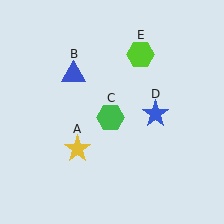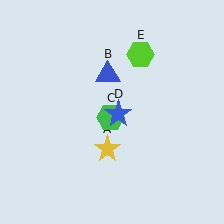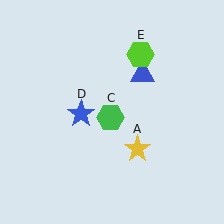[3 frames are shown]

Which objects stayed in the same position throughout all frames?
Green hexagon (object C) and lime hexagon (object E) remained stationary.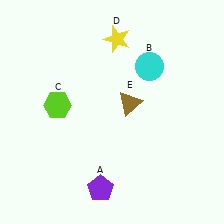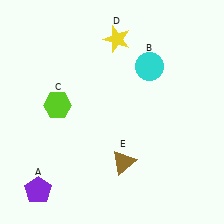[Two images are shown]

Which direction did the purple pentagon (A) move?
The purple pentagon (A) moved left.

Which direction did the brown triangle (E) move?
The brown triangle (E) moved down.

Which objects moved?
The objects that moved are: the purple pentagon (A), the brown triangle (E).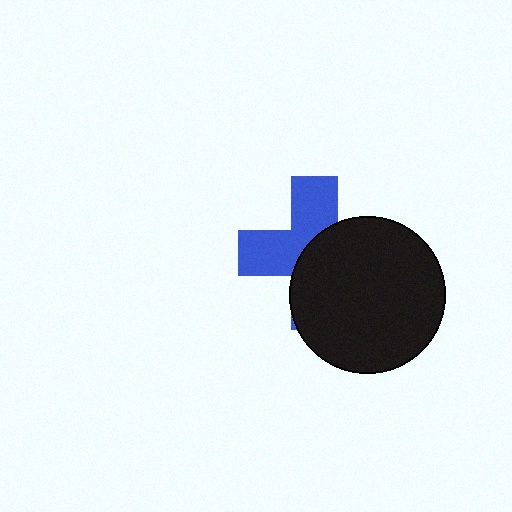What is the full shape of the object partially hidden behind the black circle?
The partially hidden object is a blue cross.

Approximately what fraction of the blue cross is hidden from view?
Roughly 54% of the blue cross is hidden behind the black circle.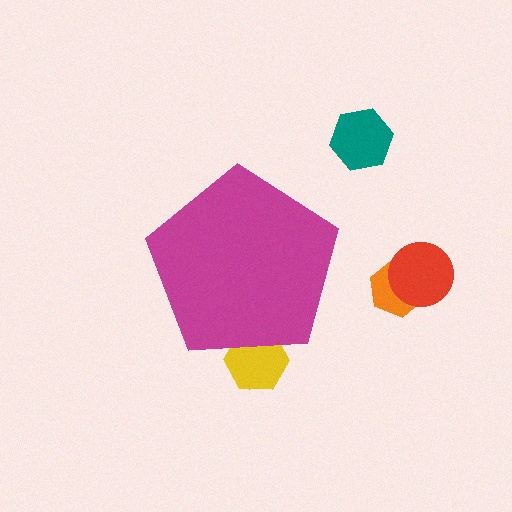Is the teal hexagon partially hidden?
No, the teal hexagon is fully visible.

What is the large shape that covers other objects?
A magenta pentagon.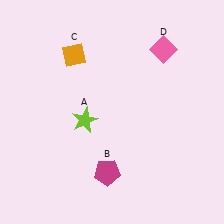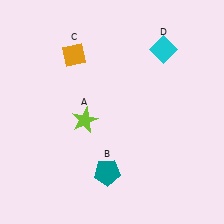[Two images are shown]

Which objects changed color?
B changed from magenta to teal. D changed from pink to cyan.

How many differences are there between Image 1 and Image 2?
There are 2 differences between the two images.